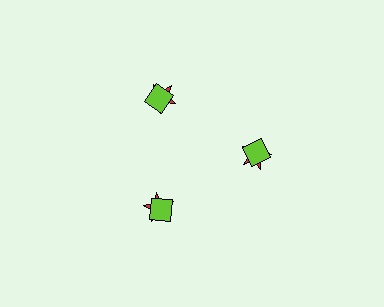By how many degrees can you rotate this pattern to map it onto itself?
The pattern maps onto itself every 120 degrees of rotation.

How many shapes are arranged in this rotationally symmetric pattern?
There are 6 shapes, arranged in 3 groups of 2.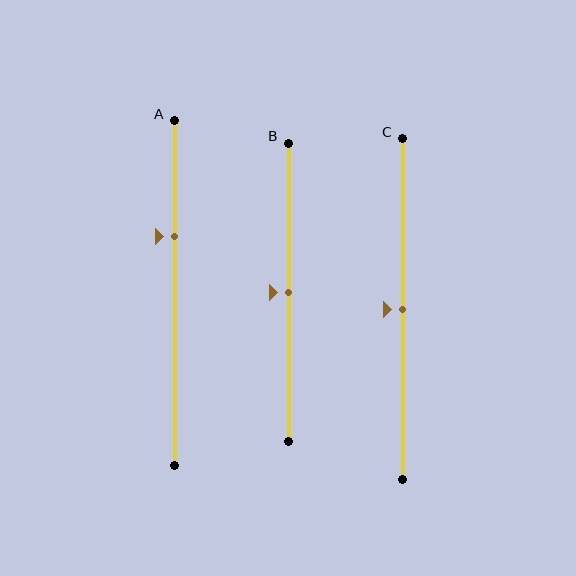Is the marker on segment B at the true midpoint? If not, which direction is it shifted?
Yes, the marker on segment B is at the true midpoint.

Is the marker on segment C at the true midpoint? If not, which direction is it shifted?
Yes, the marker on segment C is at the true midpoint.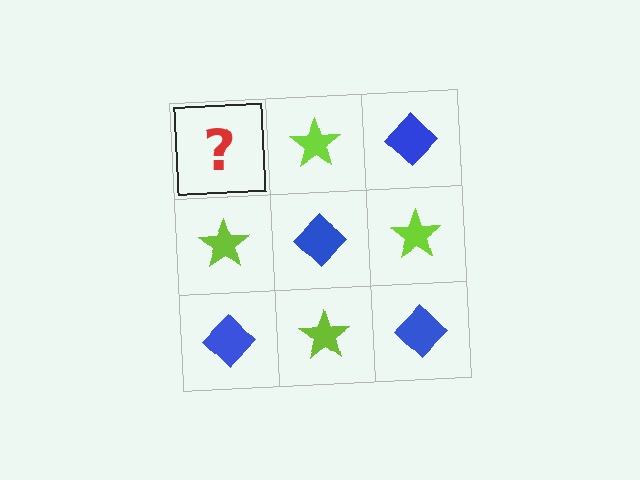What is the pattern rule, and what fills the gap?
The rule is that it alternates blue diamond and lime star in a checkerboard pattern. The gap should be filled with a blue diamond.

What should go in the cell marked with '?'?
The missing cell should contain a blue diamond.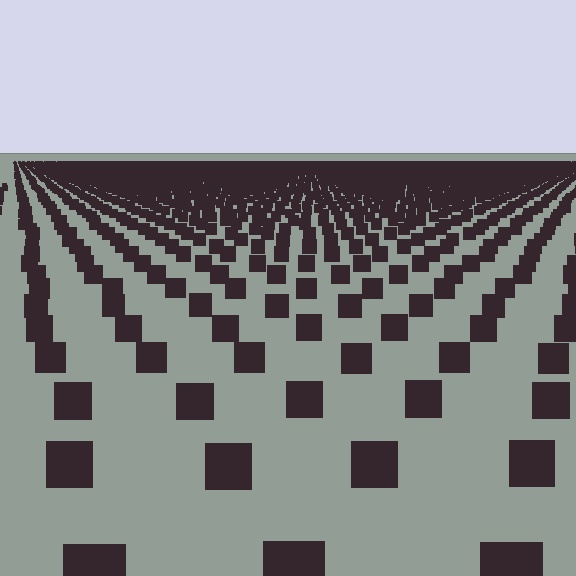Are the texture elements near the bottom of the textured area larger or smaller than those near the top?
Larger. Near the bottom, elements are closer to the viewer and appear at a bigger on-screen size.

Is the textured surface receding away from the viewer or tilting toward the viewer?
The surface is receding away from the viewer. Texture elements get smaller and denser toward the top.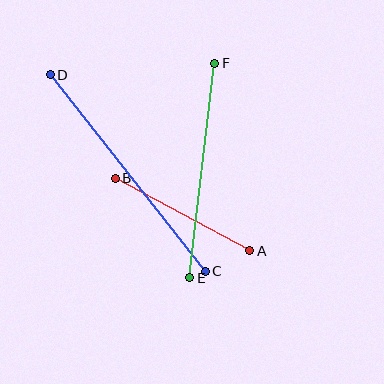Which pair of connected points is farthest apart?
Points C and D are farthest apart.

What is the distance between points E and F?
The distance is approximately 216 pixels.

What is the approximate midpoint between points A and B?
The midpoint is at approximately (183, 214) pixels.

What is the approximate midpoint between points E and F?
The midpoint is at approximately (202, 170) pixels.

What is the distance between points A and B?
The distance is approximately 153 pixels.